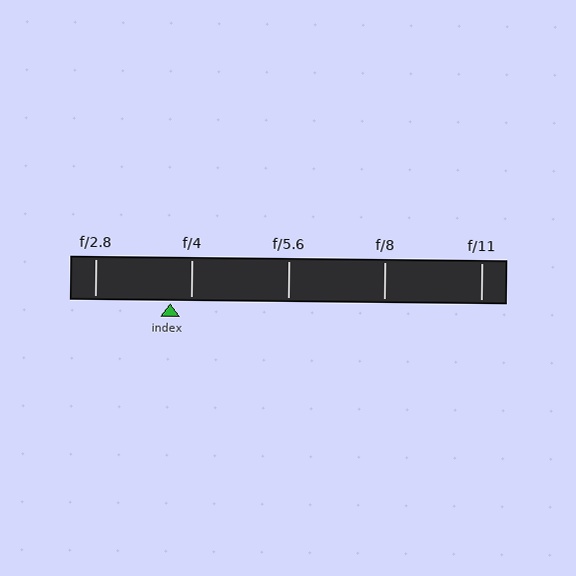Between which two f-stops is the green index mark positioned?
The index mark is between f/2.8 and f/4.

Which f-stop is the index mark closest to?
The index mark is closest to f/4.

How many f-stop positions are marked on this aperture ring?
There are 5 f-stop positions marked.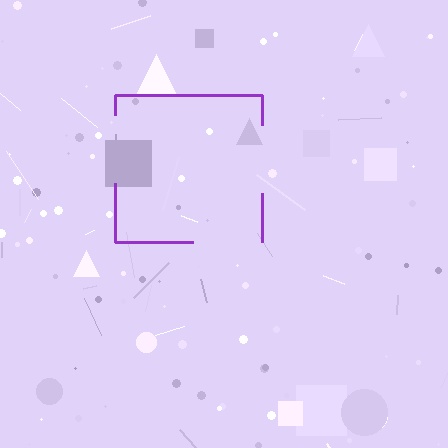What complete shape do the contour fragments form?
The contour fragments form a square.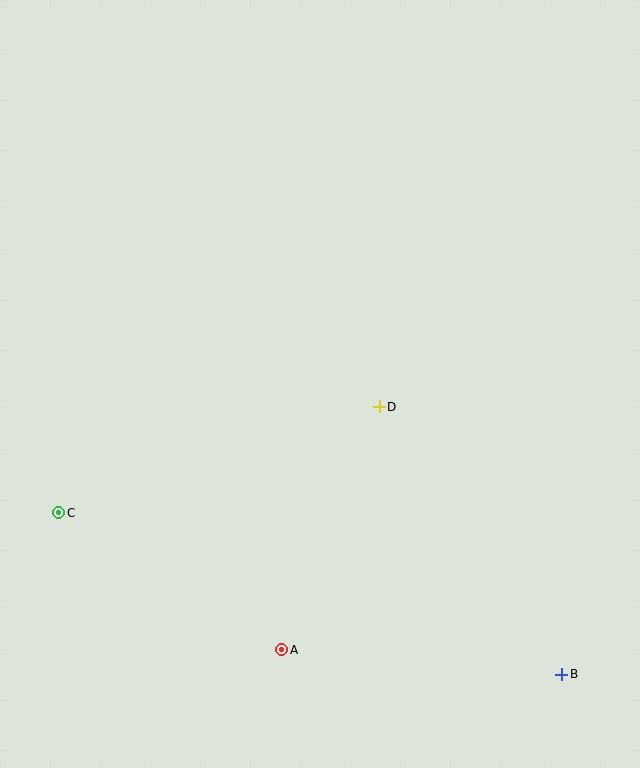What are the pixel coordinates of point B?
Point B is at (562, 674).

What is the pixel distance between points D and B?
The distance between D and B is 324 pixels.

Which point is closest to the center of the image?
Point D at (379, 407) is closest to the center.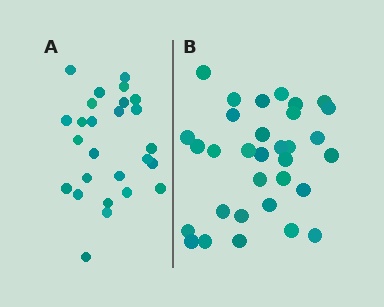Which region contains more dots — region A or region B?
Region B (the right region) has more dots.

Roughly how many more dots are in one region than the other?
Region B has about 6 more dots than region A.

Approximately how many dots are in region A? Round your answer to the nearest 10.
About 30 dots. (The exact count is 26, which rounds to 30.)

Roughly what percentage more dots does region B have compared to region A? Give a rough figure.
About 25% more.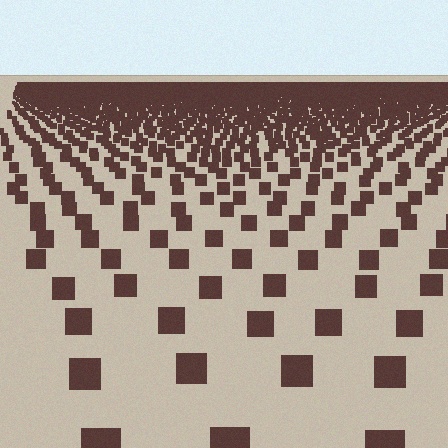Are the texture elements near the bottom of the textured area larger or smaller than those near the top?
Larger. Near the bottom, elements are closer to the viewer and appear at a bigger on-screen size.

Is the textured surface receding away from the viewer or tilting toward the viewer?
The surface is receding away from the viewer. Texture elements get smaller and denser toward the top.